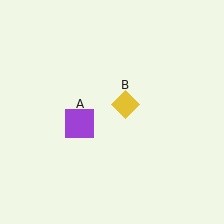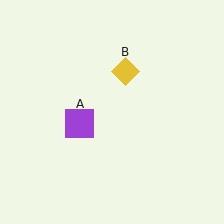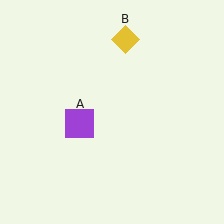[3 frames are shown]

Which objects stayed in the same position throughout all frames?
Purple square (object A) remained stationary.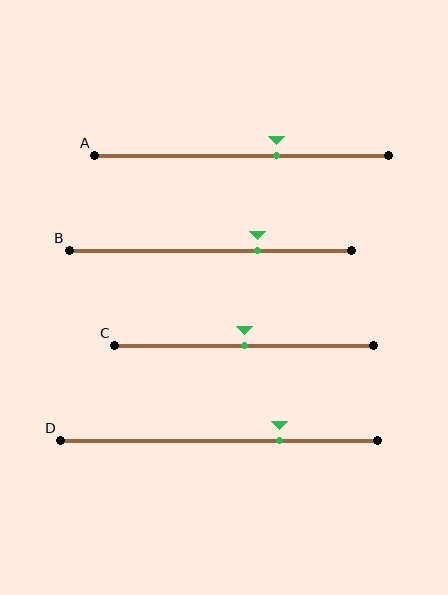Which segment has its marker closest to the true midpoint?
Segment C has its marker closest to the true midpoint.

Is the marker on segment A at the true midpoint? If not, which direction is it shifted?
No, the marker on segment A is shifted to the right by about 12% of the segment length.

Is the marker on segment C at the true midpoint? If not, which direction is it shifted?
Yes, the marker on segment C is at the true midpoint.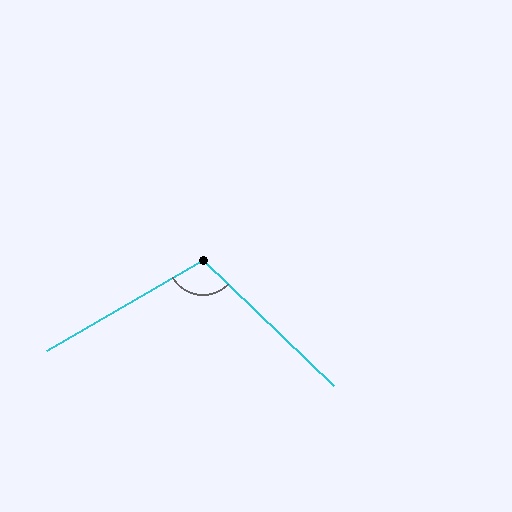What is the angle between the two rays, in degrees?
Approximately 106 degrees.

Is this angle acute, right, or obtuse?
It is obtuse.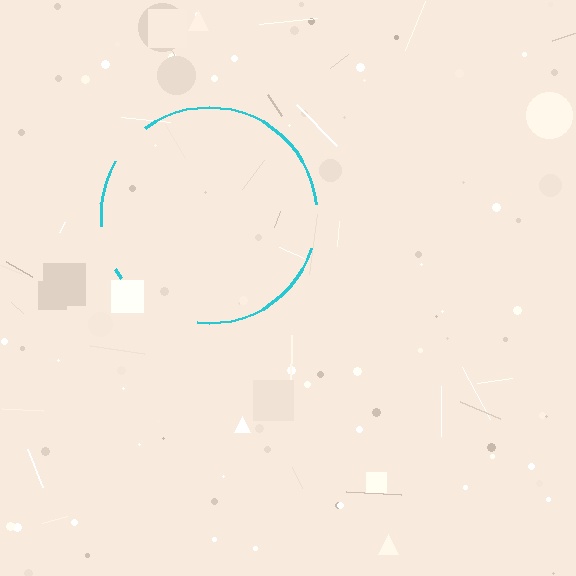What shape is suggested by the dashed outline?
The dashed outline suggests a circle.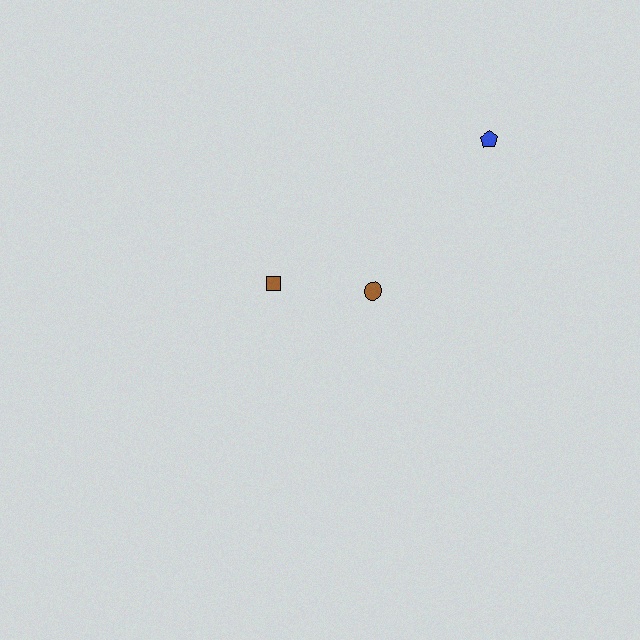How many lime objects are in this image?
There are no lime objects.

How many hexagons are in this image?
There are no hexagons.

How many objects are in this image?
There are 3 objects.